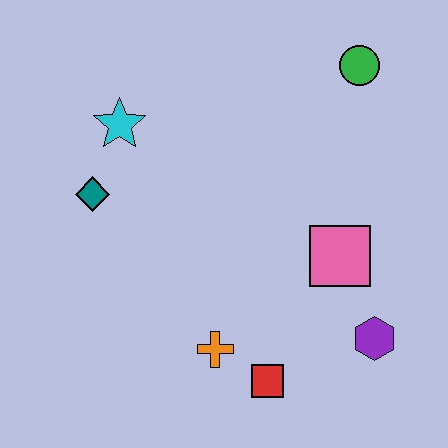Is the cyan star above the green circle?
No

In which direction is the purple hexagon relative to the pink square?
The purple hexagon is below the pink square.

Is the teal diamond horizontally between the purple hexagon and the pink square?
No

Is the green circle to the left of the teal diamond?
No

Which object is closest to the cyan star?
The teal diamond is closest to the cyan star.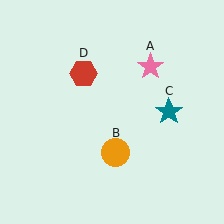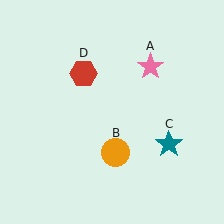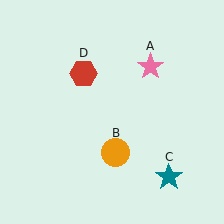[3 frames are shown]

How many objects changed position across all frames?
1 object changed position: teal star (object C).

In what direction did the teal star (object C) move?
The teal star (object C) moved down.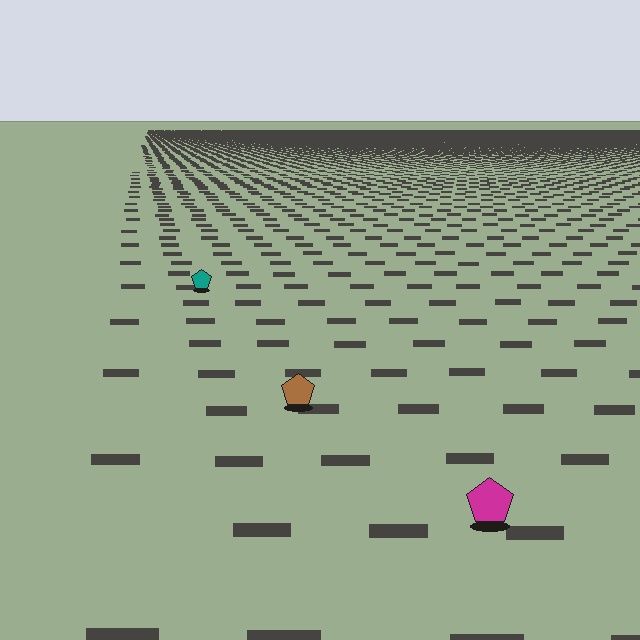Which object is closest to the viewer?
The magenta pentagon is closest. The texture marks near it are larger and more spread out.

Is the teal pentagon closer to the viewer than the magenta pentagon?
No. The magenta pentagon is closer — you can tell from the texture gradient: the ground texture is coarser near it.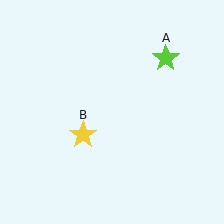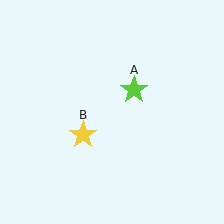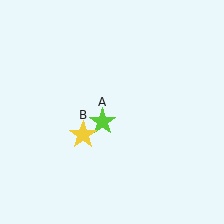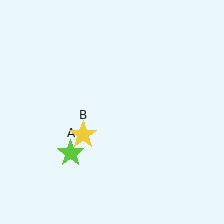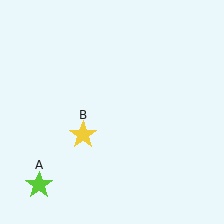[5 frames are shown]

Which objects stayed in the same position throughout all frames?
Yellow star (object B) remained stationary.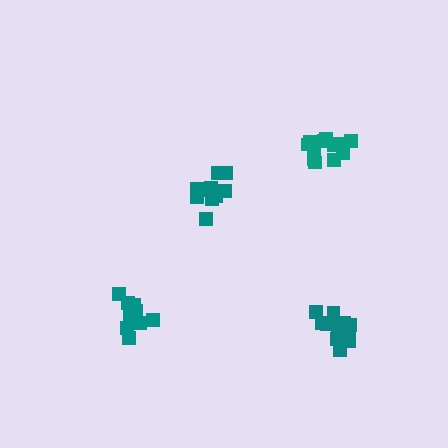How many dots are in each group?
Group 1: 11 dots, Group 2: 12 dots, Group 3: 13 dots, Group 4: 9 dots (45 total).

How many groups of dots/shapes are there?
There are 4 groups.